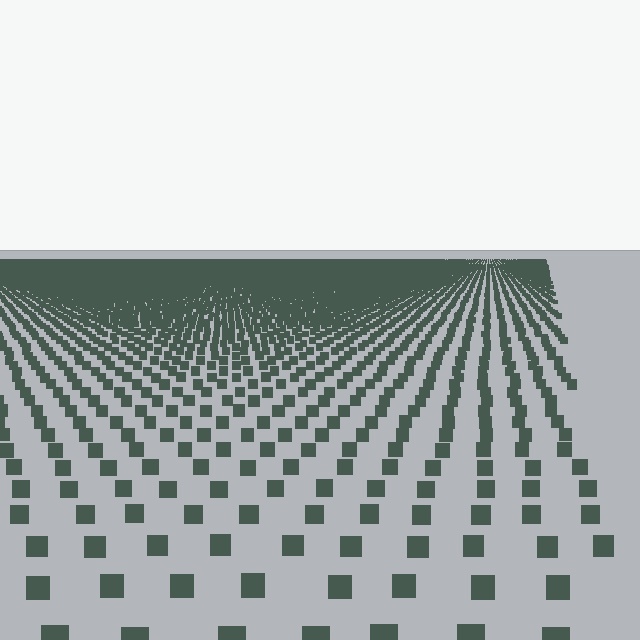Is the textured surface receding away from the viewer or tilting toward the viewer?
The surface is receding away from the viewer. Texture elements get smaller and denser toward the top.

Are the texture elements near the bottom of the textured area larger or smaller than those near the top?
Larger. Near the bottom, elements are closer to the viewer and appear at a bigger on-screen size.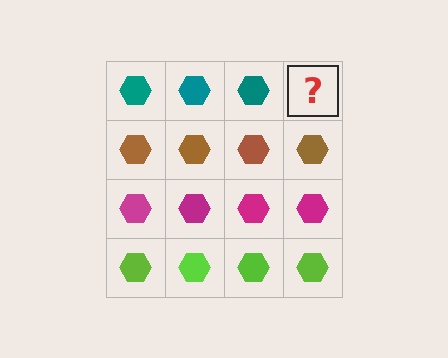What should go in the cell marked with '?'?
The missing cell should contain a teal hexagon.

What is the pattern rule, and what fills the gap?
The rule is that each row has a consistent color. The gap should be filled with a teal hexagon.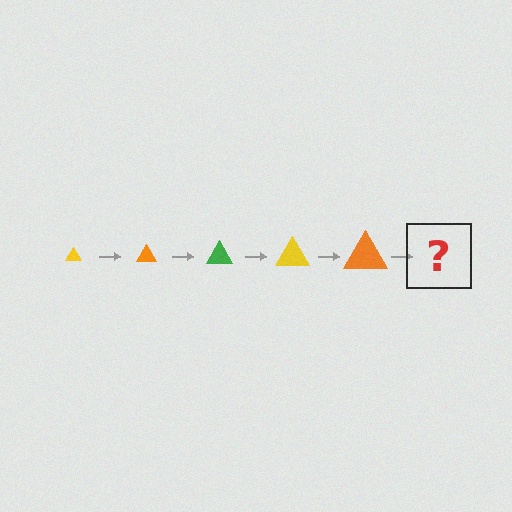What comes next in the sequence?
The next element should be a green triangle, larger than the previous one.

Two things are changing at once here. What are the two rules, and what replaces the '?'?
The two rules are that the triangle grows larger each step and the color cycles through yellow, orange, and green. The '?' should be a green triangle, larger than the previous one.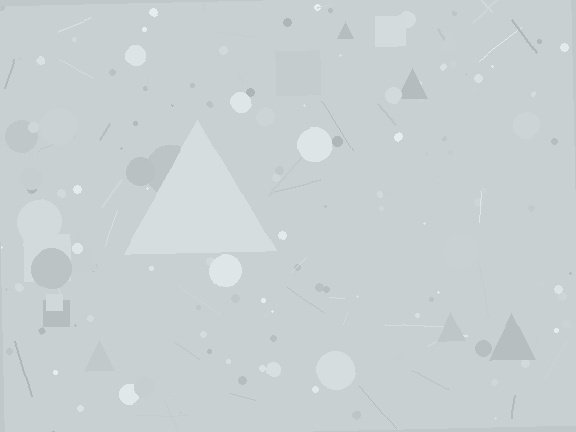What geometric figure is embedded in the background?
A triangle is embedded in the background.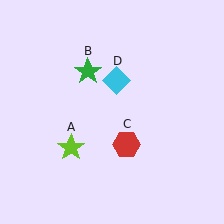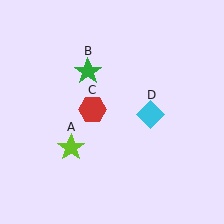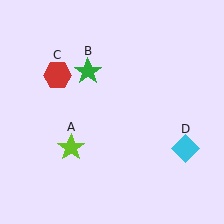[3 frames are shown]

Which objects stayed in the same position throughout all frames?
Lime star (object A) and green star (object B) remained stationary.